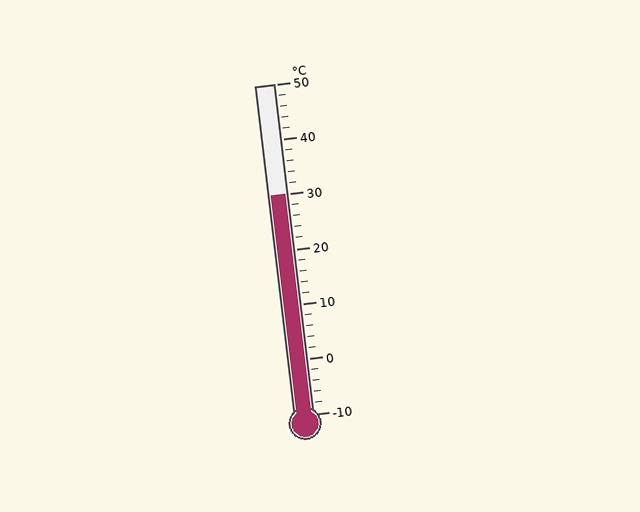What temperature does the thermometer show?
The thermometer shows approximately 30°C.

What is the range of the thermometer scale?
The thermometer scale ranges from -10°C to 50°C.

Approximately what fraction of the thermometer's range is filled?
The thermometer is filled to approximately 65% of its range.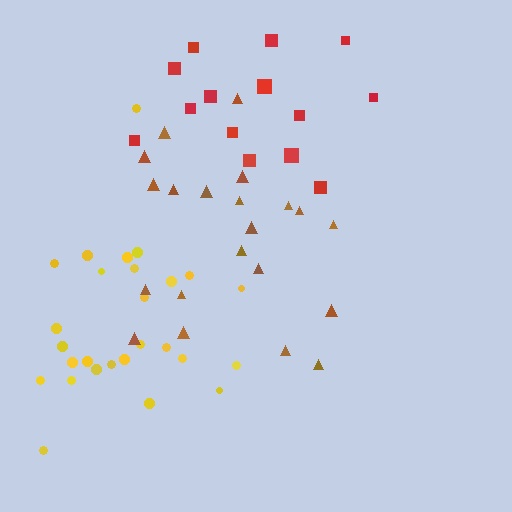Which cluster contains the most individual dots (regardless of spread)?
Yellow (28).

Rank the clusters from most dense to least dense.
yellow, red, brown.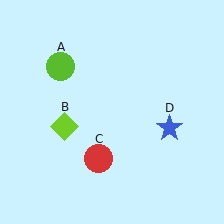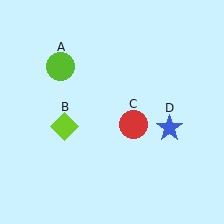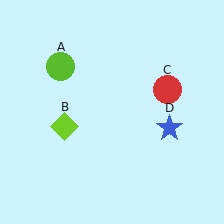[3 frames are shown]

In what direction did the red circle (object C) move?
The red circle (object C) moved up and to the right.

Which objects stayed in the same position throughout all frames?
Lime circle (object A) and lime diamond (object B) and blue star (object D) remained stationary.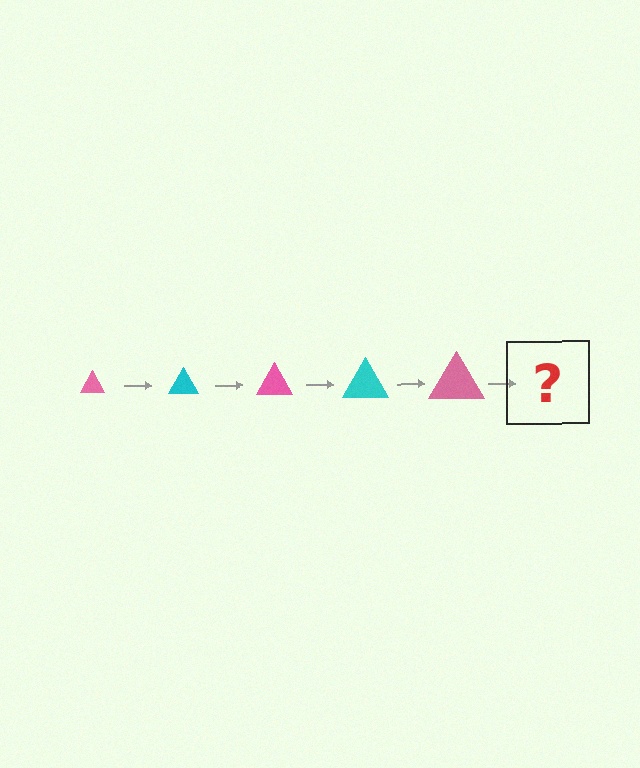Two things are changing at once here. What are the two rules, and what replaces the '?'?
The two rules are that the triangle grows larger each step and the color cycles through pink and cyan. The '?' should be a cyan triangle, larger than the previous one.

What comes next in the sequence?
The next element should be a cyan triangle, larger than the previous one.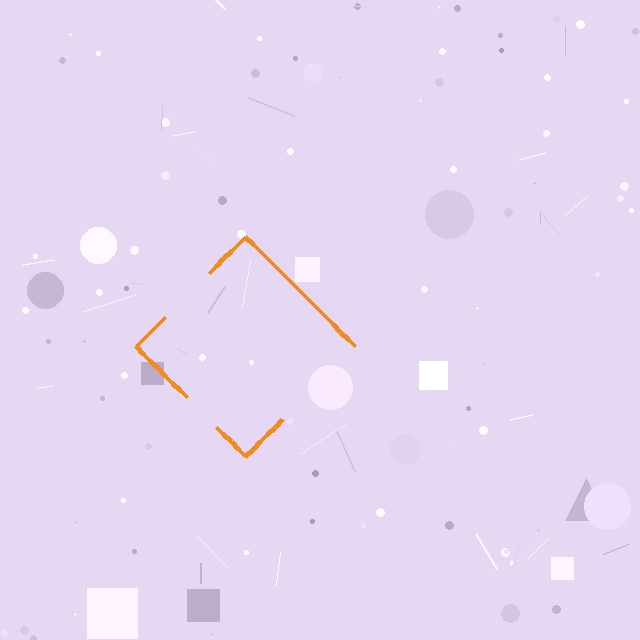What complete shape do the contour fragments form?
The contour fragments form a diamond.